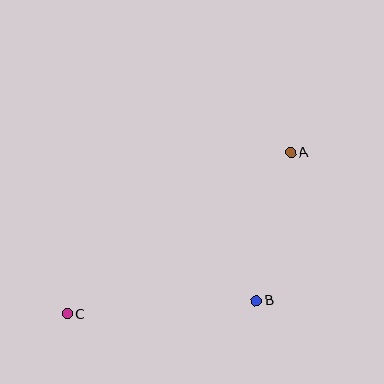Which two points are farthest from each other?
Points A and C are farthest from each other.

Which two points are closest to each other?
Points A and B are closest to each other.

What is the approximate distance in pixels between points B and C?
The distance between B and C is approximately 190 pixels.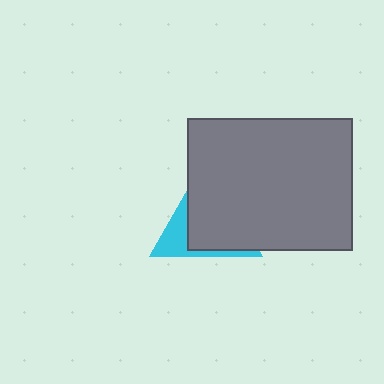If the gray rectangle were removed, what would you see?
You would see the complete cyan triangle.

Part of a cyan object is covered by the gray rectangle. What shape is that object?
It is a triangle.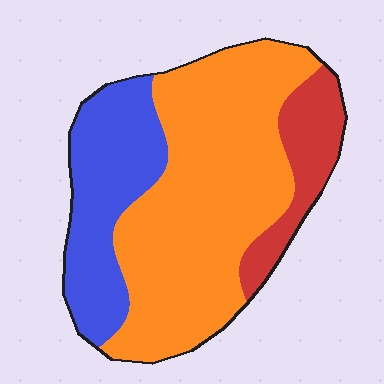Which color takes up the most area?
Orange, at roughly 60%.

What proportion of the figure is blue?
Blue covers around 25% of the figure.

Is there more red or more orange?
Orange.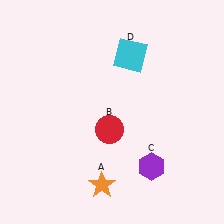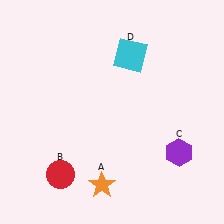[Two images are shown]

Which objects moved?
The objects that moved are: the red circle (B), the purple hexagon (C).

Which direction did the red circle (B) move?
The red circle (B) moved left.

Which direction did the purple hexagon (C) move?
The purple hexagon (C) moved right.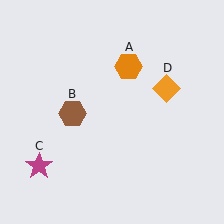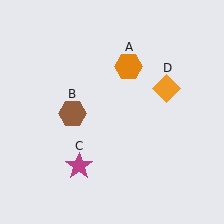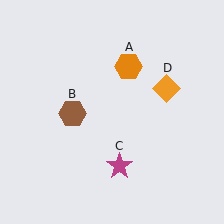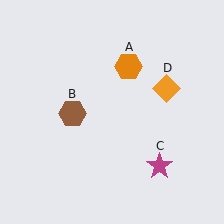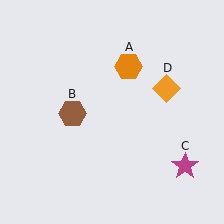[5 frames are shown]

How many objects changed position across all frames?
1 object changed position: magenta star (object C).